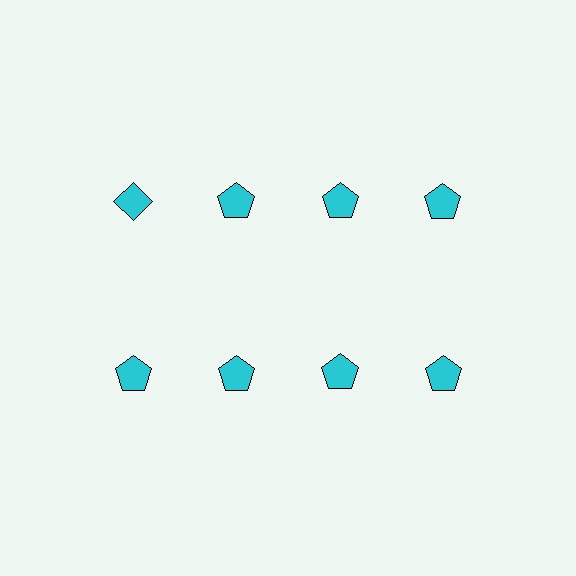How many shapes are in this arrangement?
There are 8 shapes arranged in a grid pattern.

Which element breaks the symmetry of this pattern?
The cyan diamond in the top row, leftmost column breaks the symmetry. All other shapes are cyan pentagons.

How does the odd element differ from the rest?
It has a different shape: diamond instead of pentagon.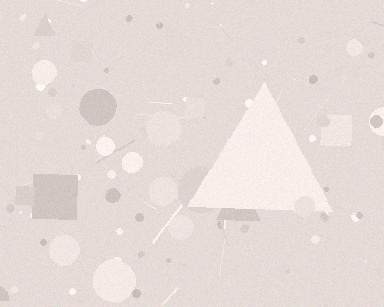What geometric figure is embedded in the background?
A triangle is embedded in the background.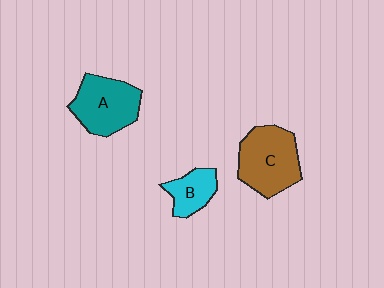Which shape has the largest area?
Shape C (brown).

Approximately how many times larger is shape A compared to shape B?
Approximately 1.8 times.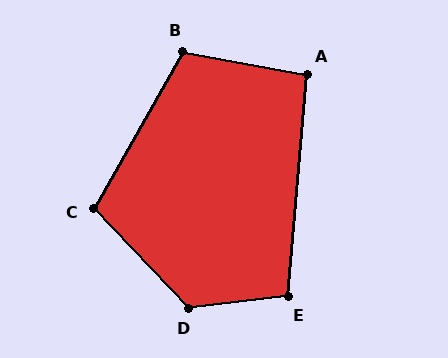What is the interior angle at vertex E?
Approximately 102 degrees (obtuse).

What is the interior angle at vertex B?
Approximately 109 degrees (obtuse).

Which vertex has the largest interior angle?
D, at approximately 127 degrees.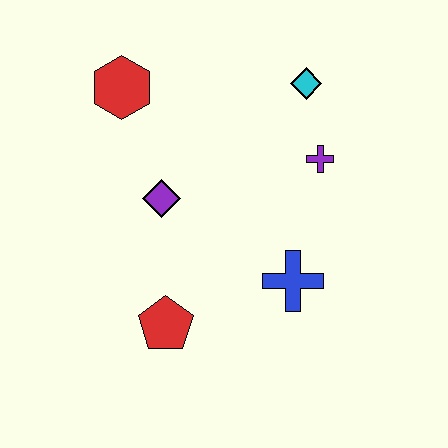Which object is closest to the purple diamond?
The red hexagon is closest to the purple diamond.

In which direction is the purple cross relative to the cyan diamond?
The purple cross is below the cyan diamond.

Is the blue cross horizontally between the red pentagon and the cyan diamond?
Yes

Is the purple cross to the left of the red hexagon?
No